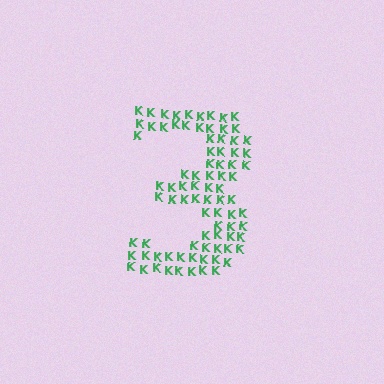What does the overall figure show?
The overall figure shows the digit 3.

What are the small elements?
The small elements are letter K's.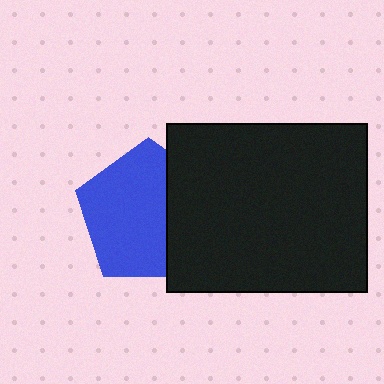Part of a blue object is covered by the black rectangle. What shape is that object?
It is a pentagon.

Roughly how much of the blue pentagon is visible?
Most of it is visible (roughly 65%).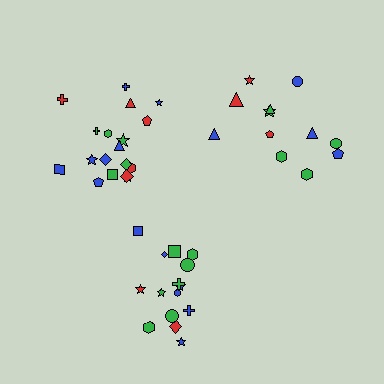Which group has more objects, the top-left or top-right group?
The top-left group.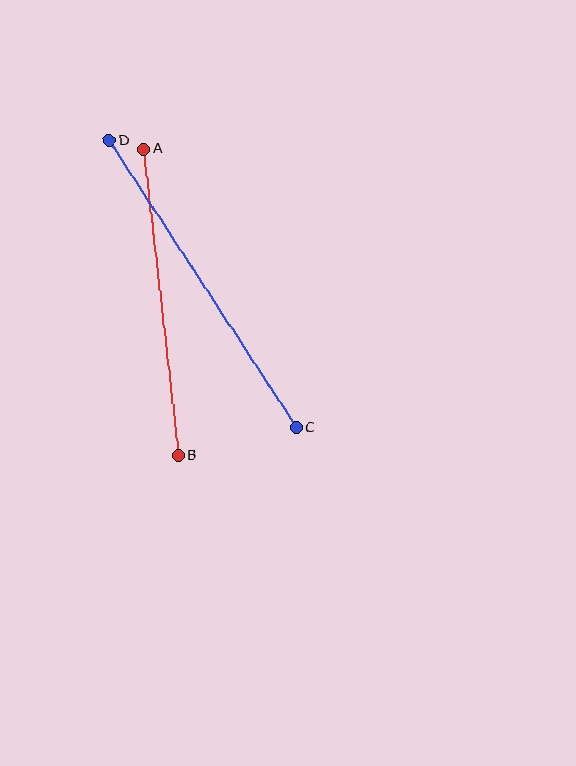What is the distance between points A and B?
The distance is approximately 308 pixels.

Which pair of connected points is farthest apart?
Points C and D are farthest apart.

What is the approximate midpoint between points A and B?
The midpoint is at approximately (161, 302) pixels.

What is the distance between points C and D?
The distance is approximately 343 pixels.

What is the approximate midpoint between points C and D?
The midpoint is at approximately (203, 284) pixels.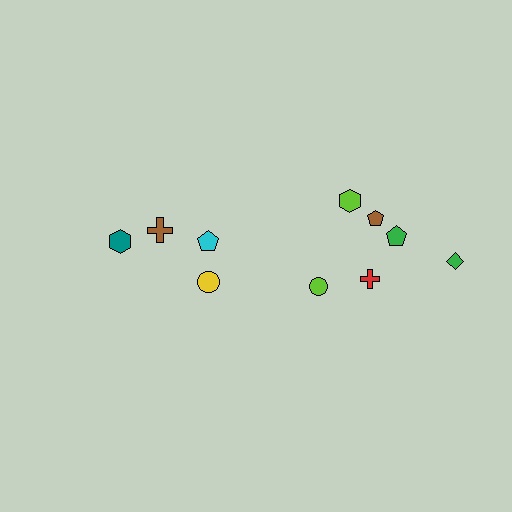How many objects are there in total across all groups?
There are 10 objects.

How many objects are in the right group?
There are 6 objects.